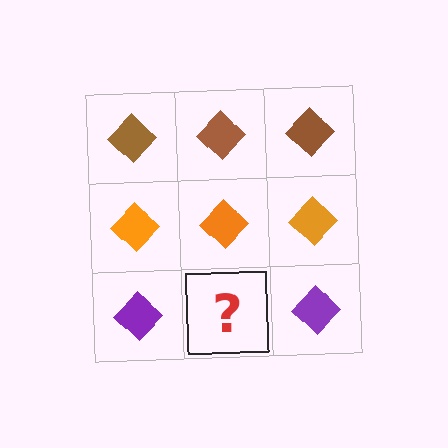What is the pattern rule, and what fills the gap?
The rule is that each row has a consistent color. The gap should be filled with a purple diamond.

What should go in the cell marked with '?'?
The missing cell should contain a purple diamond.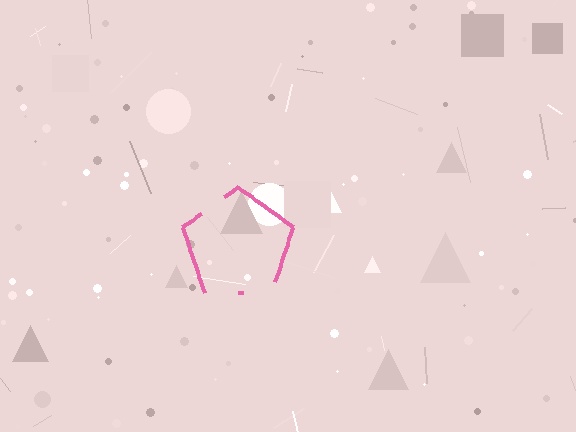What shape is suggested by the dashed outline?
The dashed outline suggests a pentagon.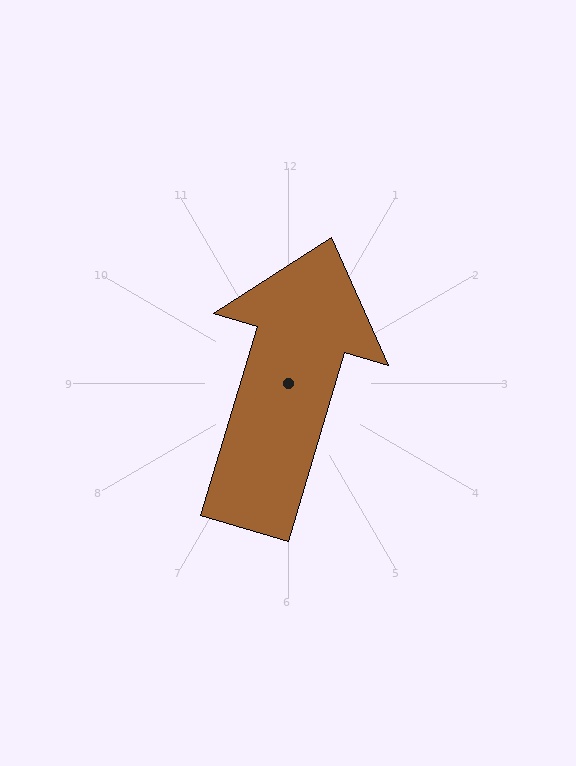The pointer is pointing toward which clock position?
Roughly 1 o'clock.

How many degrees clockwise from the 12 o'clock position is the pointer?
Approximately 17 degrees.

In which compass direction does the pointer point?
North.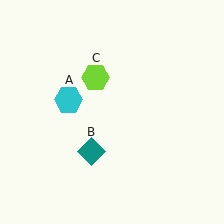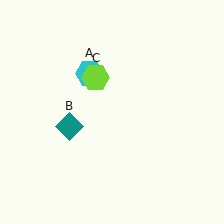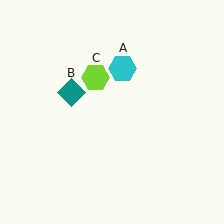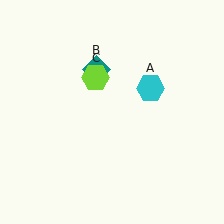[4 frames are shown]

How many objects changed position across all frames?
2 objects changed position: cyan hexagon (object A), teal diamond (object B).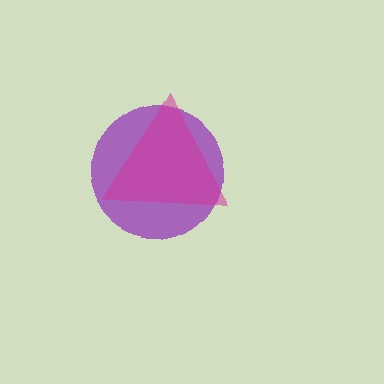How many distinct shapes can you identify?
There are 2 distinct shapes: a purple circle, a magenta triangle.